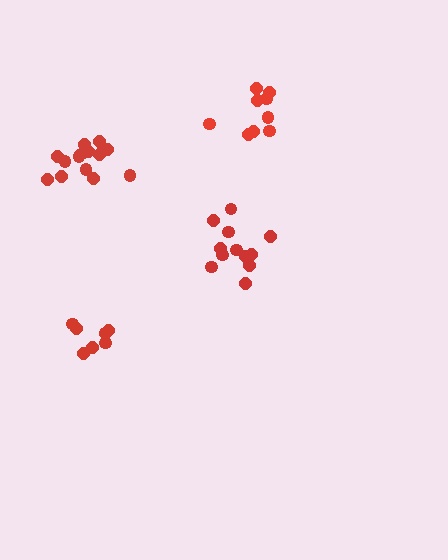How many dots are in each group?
Group 1: 9 dots, Group 2: 8 dots, Group 3: 14 dots, Group 4: 12 dots (43 total).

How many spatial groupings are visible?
There are 4 spatial groupings.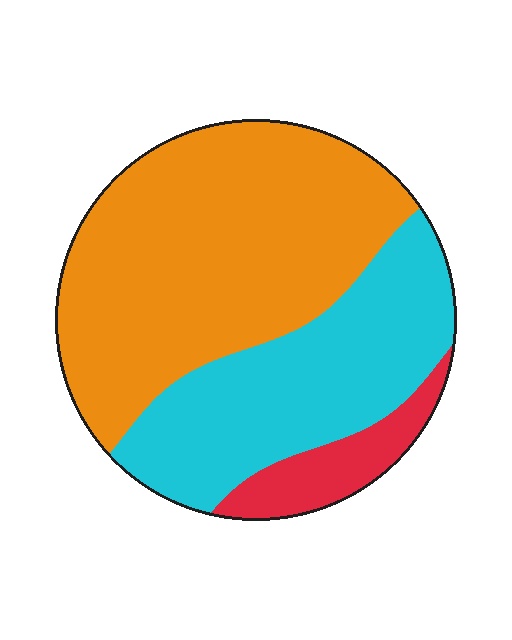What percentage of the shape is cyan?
Cyan covers around 35% of the shape.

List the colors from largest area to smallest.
From largest to smallest: orange, cyan, red.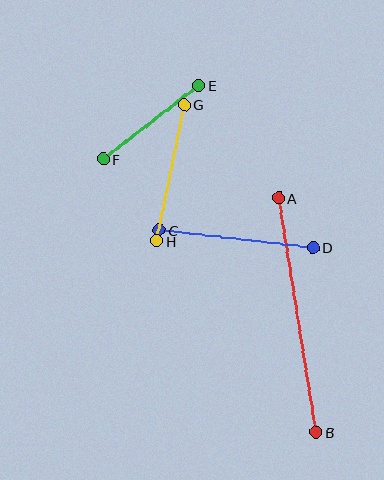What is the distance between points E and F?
The distance is approximately 121 pixels.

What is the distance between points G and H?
The distance is approximately 139 pixels.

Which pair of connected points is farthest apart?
Points A and B are farthest apart.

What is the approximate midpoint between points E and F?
The midpoint is at approximately (151, 122) pixels.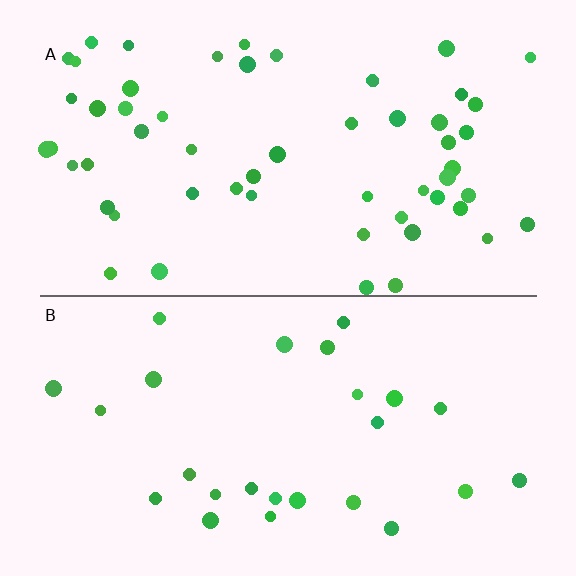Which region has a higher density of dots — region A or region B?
A (the top).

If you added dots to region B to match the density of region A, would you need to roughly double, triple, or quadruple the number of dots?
Approximately double.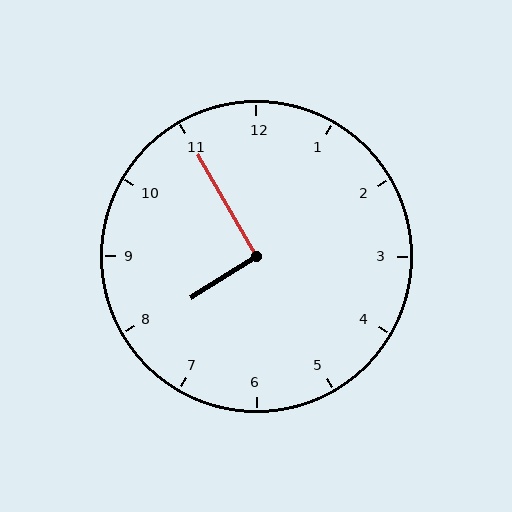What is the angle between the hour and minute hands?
Approximately 92 degrees.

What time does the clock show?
7:55.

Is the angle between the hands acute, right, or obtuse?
It is right.